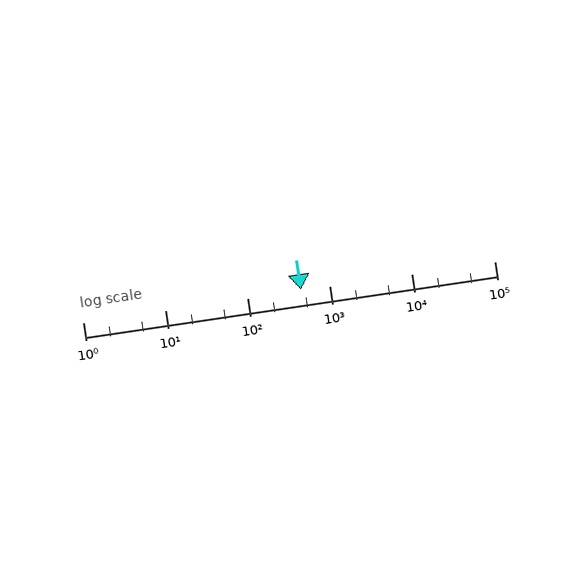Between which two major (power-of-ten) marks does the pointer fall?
The pointer is between 100 and 1000.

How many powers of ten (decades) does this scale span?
The scale spans 5 decades, from 1 to 100000.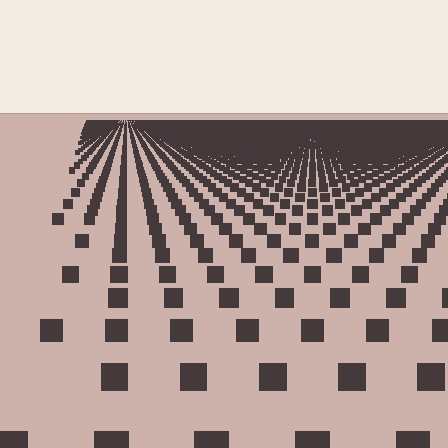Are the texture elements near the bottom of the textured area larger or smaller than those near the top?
Larger. Near the bottom, elements are closer to the viewer and appear at a bigger on-screen size.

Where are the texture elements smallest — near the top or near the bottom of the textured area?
Near the top.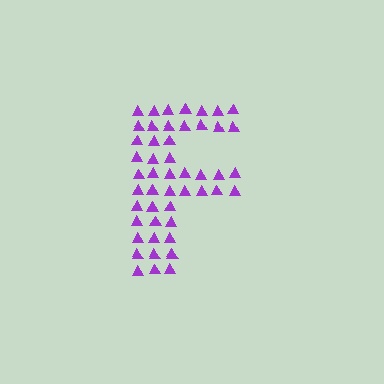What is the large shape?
The large shape is the letter F.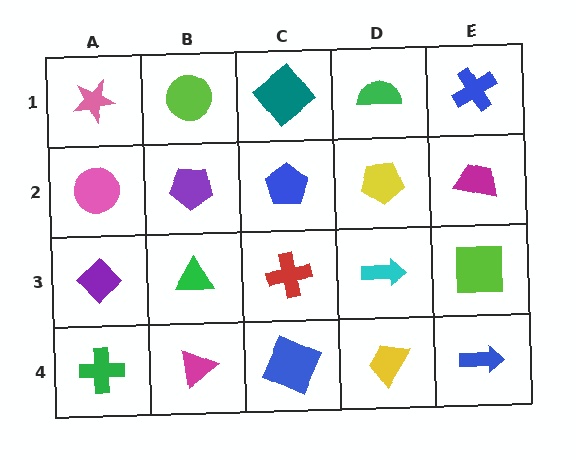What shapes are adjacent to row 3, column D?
A yellow pentagon (row 2, column D), a yellow trapezoid (row 4, column D), a red cross (row 3, column C), a lime square (row 3, column E).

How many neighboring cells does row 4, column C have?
3.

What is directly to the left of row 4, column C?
A magenta triangle.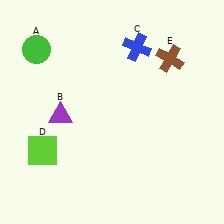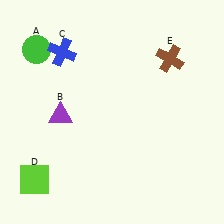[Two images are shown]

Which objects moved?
The objects that moved are: the blue cross (C), the lime square (D).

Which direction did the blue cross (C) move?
The blue cross (C) moved left.